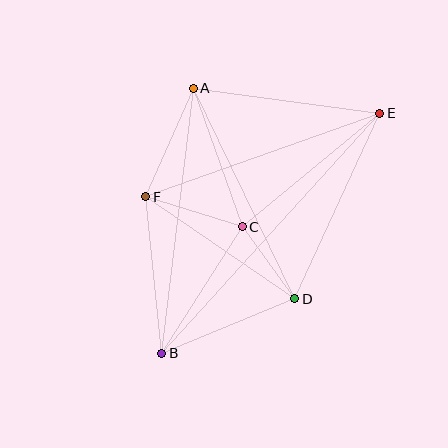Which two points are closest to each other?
Points C and D are closest to each other.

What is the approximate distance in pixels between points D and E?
The distance between D and E is approximately 204 pixels.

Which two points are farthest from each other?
Points B and E are farthest from each other.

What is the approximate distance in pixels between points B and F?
The distance between B and F is approximately 157 pixels.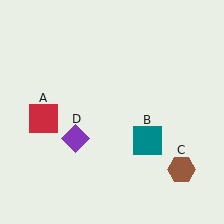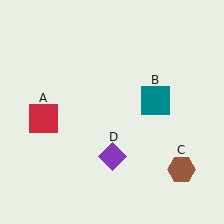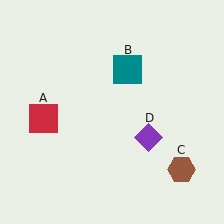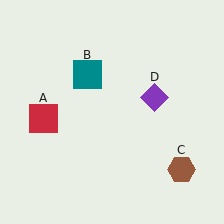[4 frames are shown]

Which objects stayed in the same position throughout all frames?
Red square (object A) and brown hexagon (object C) remained stationary.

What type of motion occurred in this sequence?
The teal square (object B), purple diamond (object D) rotated counterclockwise around the center of the scene.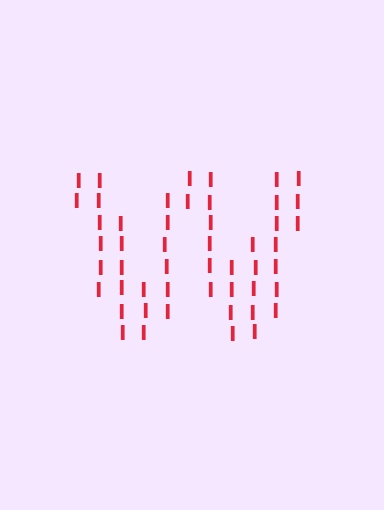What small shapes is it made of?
It is made of small letter I's.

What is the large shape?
The large shape is the letter W.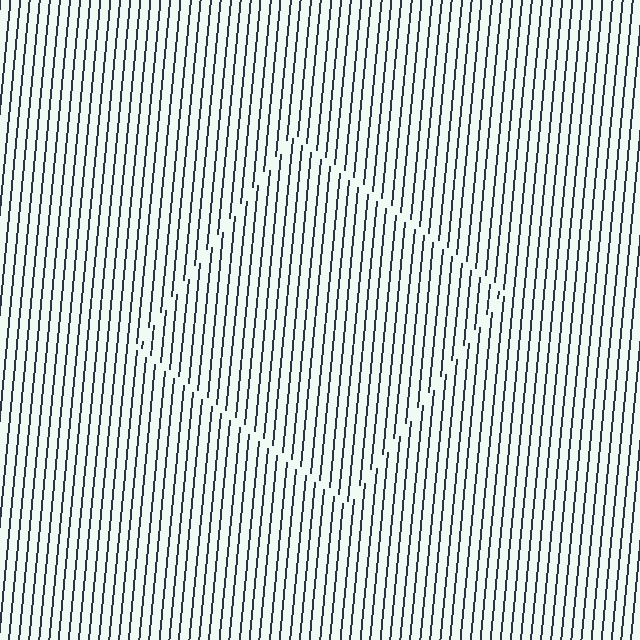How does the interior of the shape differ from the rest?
The interior of the shape contains the same grating, shifted by half a period — the contour is defined by the phase discontinuity where line-ends from the inner and outer gratings abut.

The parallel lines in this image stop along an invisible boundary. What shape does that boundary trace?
An illusory square. The interior of the shape contains the same grating, shifted by half a period — the contour is defined by the phase discontinuity where line-ends from the inner and outer gratings abut.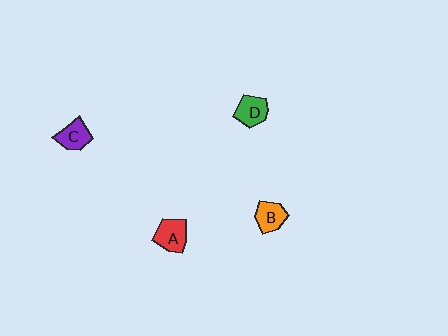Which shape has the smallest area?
Shape C (purple).